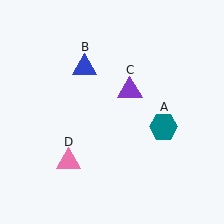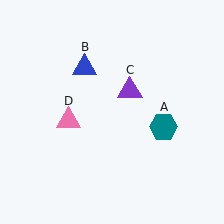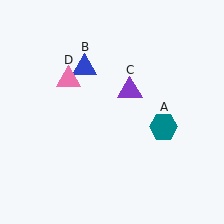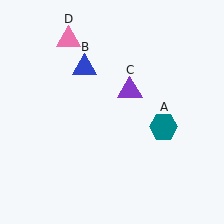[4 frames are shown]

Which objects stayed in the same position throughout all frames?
Teal hexagon (object A) and blue triangle (object B) and purple triangle (object C) remained stationary.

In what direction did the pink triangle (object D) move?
The pink triangle (object D) moved up.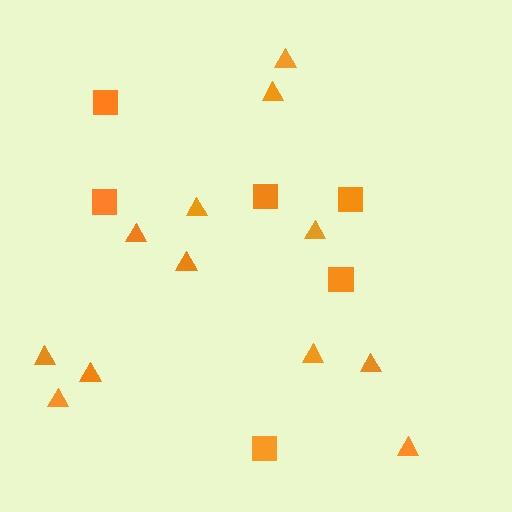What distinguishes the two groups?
There are 2 groups: one group of squares (6) and one group of triangles (12).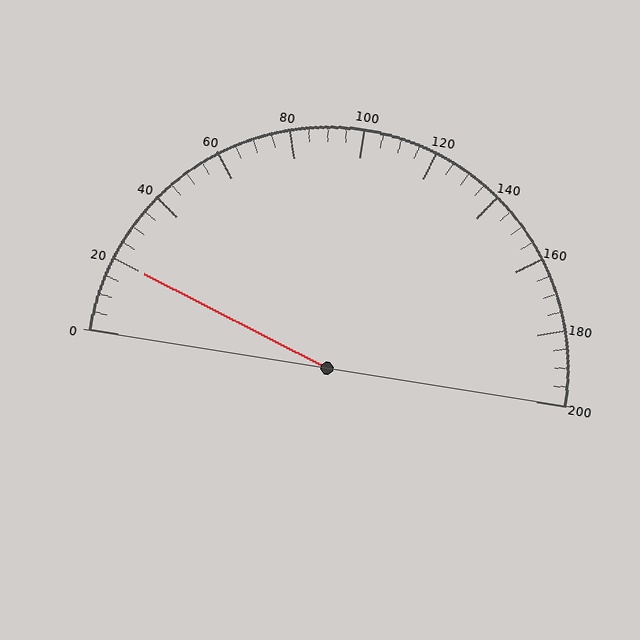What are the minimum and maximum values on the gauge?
The gauge ranges from 0 to 200.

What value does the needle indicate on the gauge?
The needle indicates approximately 20.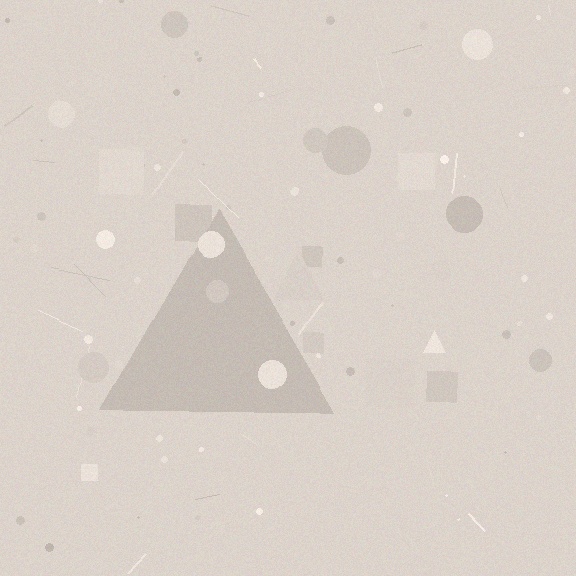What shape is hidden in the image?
A triangle is hidden in the image.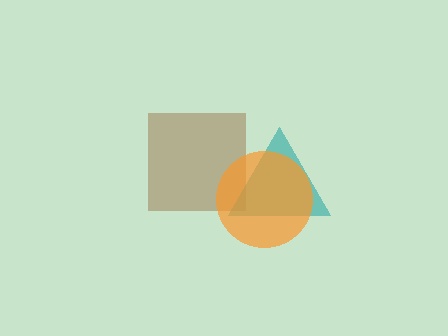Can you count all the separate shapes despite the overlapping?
Yes, there are 3 separate shapes.